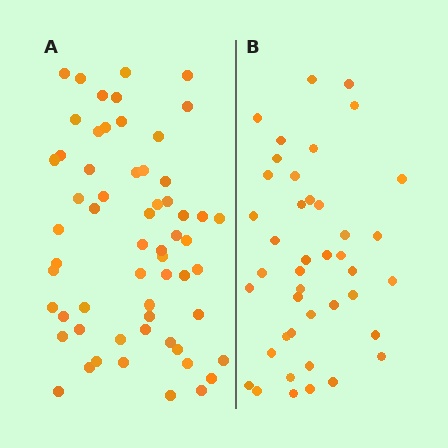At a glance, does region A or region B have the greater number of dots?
Region A (the left region) has more dots.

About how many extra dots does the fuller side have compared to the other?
Region A has approximately 20 more dots than region B.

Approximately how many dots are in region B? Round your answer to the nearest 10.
About 40 dots. (The exact count is 42, which rounds to 40.)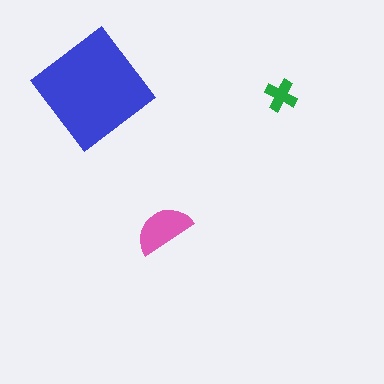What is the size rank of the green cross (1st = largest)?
3rd.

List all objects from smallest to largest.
The green cross, the pink semicircle, the blue diamond.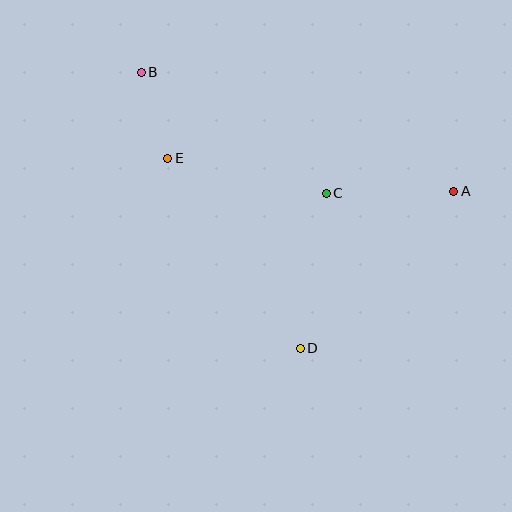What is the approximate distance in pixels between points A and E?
The distance between A and E is approximately 288 pixels.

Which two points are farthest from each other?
Points A and B are farthest from each other.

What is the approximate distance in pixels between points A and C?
The distance between A and C is approximately 128 pixels.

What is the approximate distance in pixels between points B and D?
The distance between B and D is approximately 318 pixels.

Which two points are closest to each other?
Points B and E are closest to each other.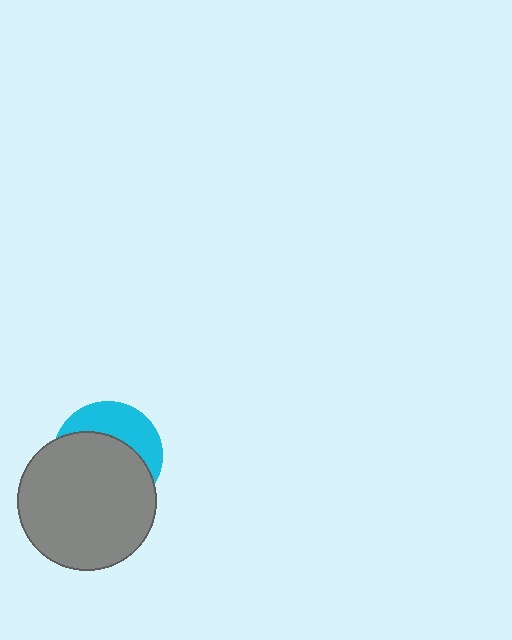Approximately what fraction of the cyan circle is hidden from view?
Roughly 64% of the cyan circle is hidden behind the gray circle.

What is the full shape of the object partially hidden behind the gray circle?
The partially hidden object is a cyan circle.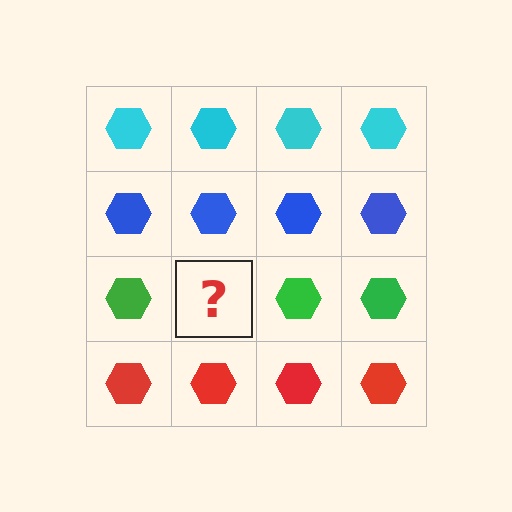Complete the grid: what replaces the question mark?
The question mark should be replaced with a green hexagon.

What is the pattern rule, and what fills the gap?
The rule is that each row has a consistent color. The gap should be filled with a green hexagon.